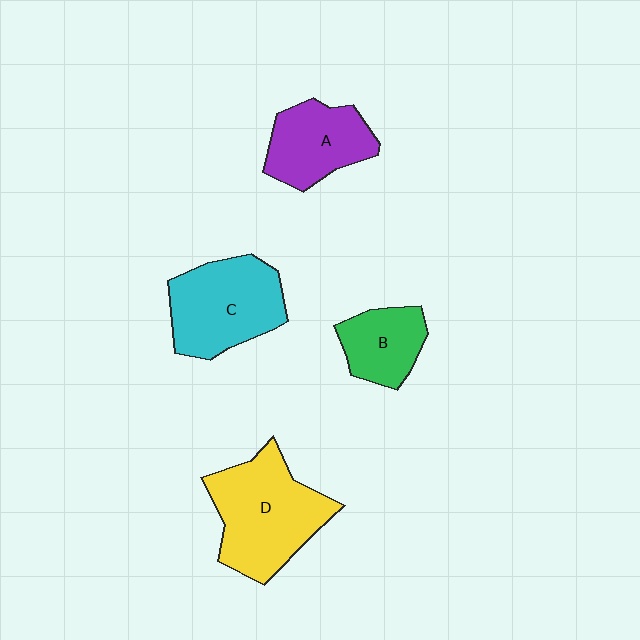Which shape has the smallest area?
Shape B (green).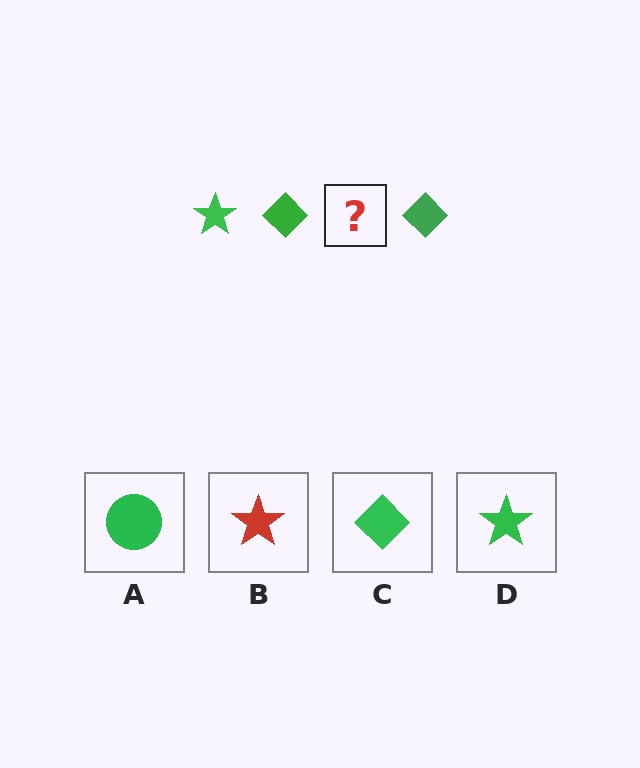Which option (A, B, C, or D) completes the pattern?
D.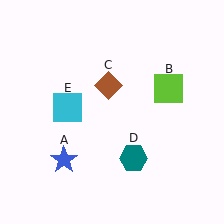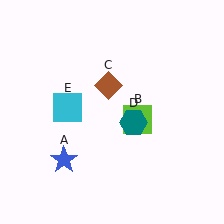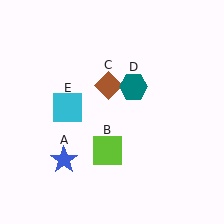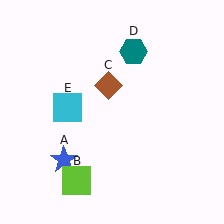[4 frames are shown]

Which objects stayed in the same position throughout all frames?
Blue star (object A) and brown diamond (object C) and cyan square (object E) remained stationary.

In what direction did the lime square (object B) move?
The lime square (object B) moved down and to the left.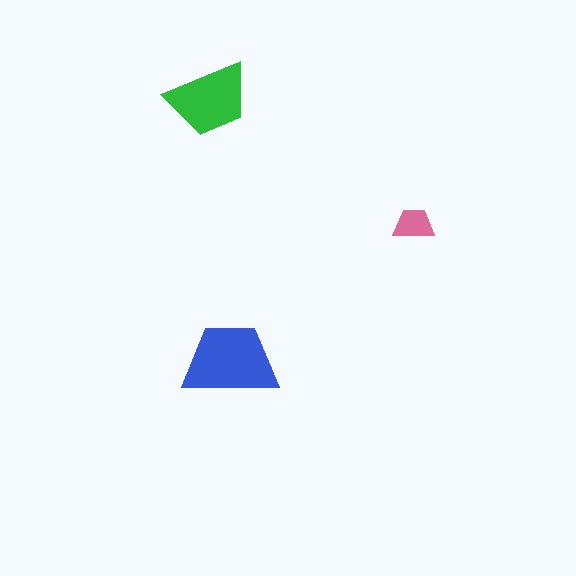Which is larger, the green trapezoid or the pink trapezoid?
The green one.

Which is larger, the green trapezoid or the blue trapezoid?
The blue one.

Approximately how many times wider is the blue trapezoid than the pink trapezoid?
About 2.5 times wider.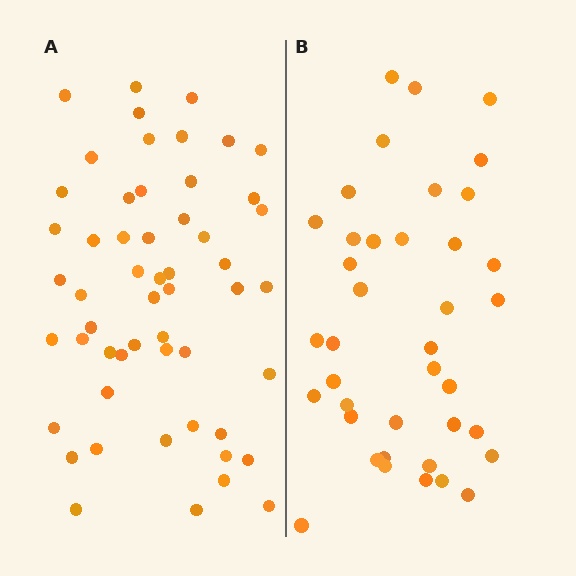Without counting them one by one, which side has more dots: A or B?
Region A (the left region) has more dots.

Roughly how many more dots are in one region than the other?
Region A has approximately 15 more dots than region B.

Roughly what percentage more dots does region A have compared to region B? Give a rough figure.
About 40% more.